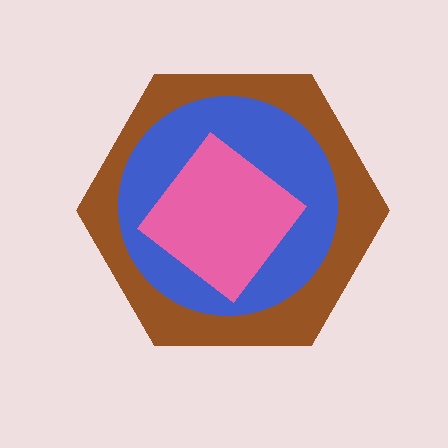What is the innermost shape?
The pink diamond.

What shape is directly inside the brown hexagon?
The blue circle.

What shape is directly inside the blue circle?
The pink diamond.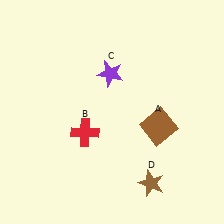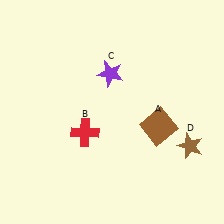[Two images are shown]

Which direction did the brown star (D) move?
The brown star (D) moved right.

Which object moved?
The brown star (D) moved right.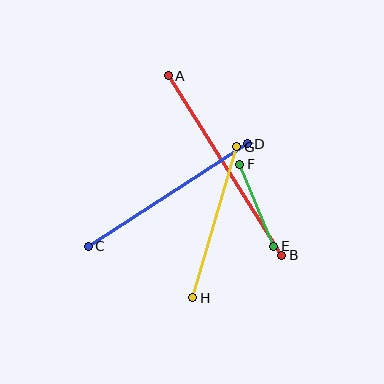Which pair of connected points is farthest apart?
Points A and B are farthest apart.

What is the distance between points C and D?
The distance is approximately 189 pixels.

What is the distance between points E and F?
The distance is approximately 89 pixels.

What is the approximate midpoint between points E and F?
The midpoint is at approximately (257, 205) pixels.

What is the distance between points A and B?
The distance is approximately 212 pixels.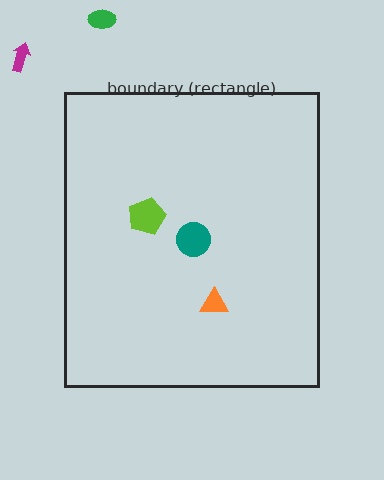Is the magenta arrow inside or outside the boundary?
Outside.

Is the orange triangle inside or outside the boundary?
Inside.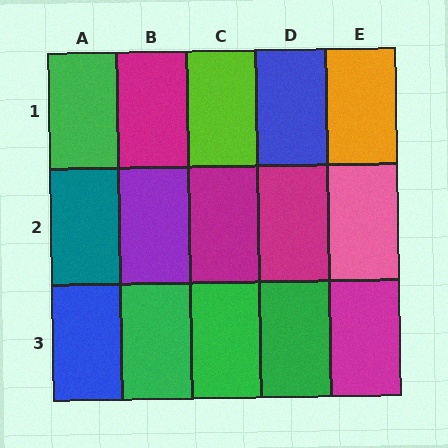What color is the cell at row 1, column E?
Orange.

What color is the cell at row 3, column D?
Green.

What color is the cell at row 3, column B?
Green.